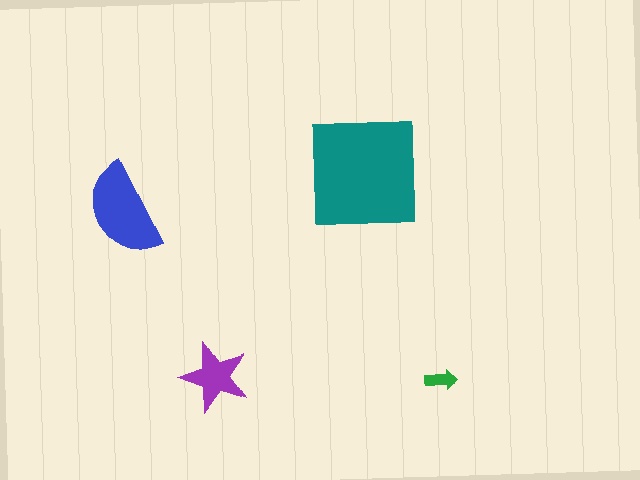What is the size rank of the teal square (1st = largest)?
1st.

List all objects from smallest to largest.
The green arrow, the purple star, the blue semicircle, the teal square.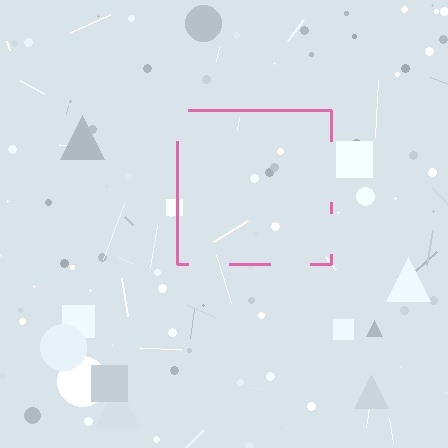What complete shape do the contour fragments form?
The contour fragments form a square.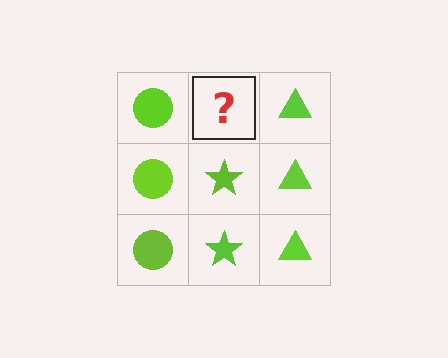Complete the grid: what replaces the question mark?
The question mark should be replaced with a lime star.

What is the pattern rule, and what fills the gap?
The rule is that each column has a consistent shape. The gap should be filled with a lime star.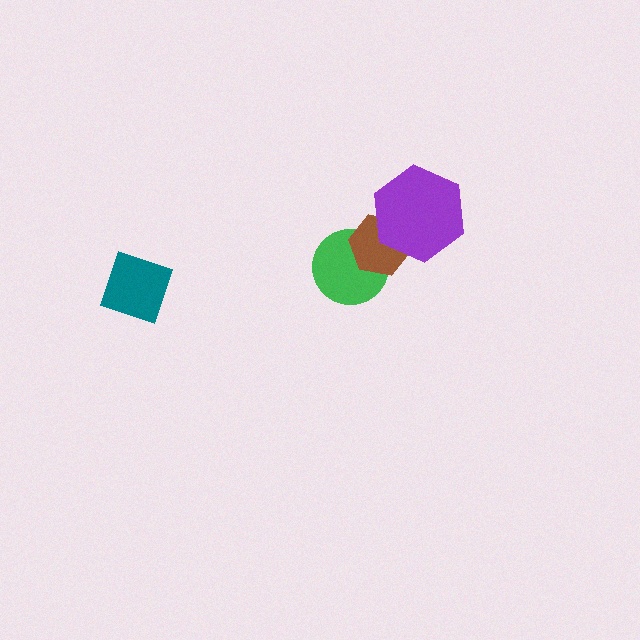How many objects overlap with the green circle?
1 object overlaps with the green circle.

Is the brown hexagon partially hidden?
Yes, it is partially covered by another shape.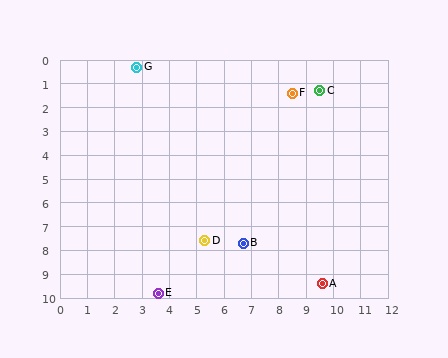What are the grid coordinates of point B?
Point B is at approximately (6.7, 7.7).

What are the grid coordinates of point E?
Point E is at approximately (3.6, 9.8).